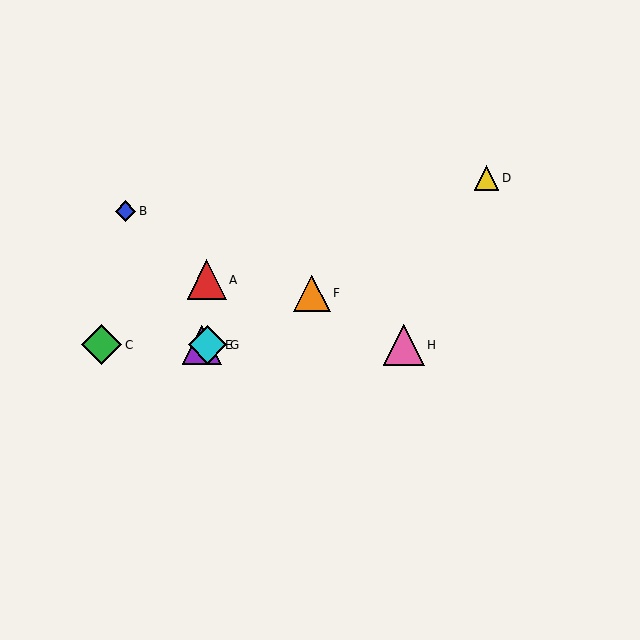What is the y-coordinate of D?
Object D is at y≈178.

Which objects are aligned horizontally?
Objects C, E, G, H are aligned horizontally.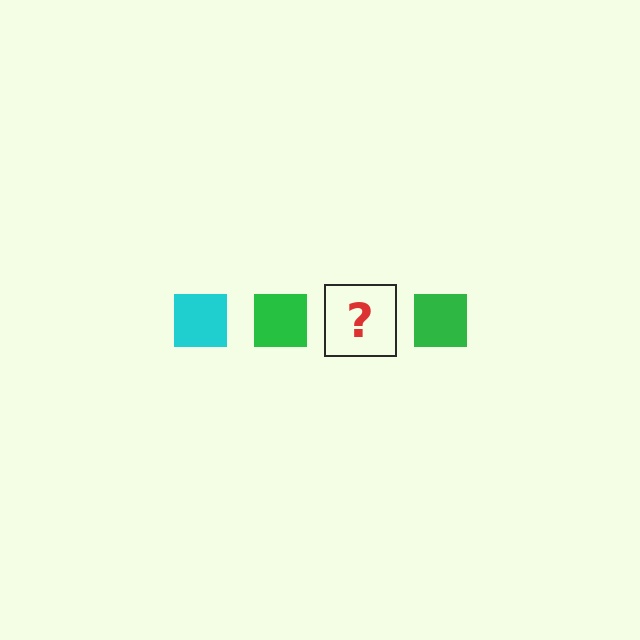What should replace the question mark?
The question mark should be replaced with a cyan square.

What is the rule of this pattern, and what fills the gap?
The rule is that the pattern cycles through cyan, green squares. The gap should be filled with a cyan square.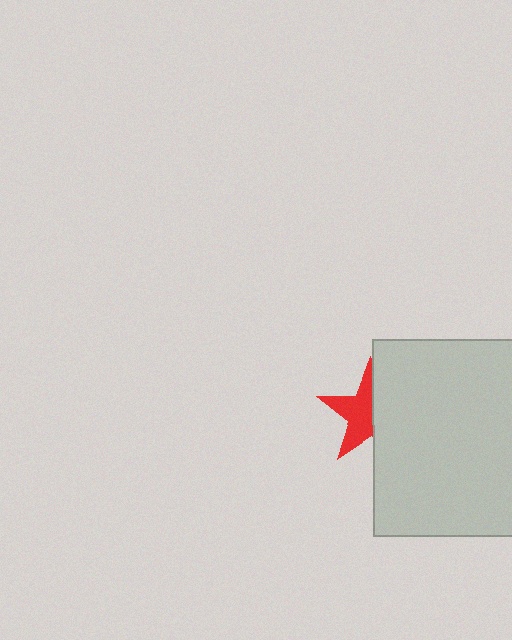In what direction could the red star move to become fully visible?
The red star could move left. That would shift it out from behind the light gray rectangle entirely.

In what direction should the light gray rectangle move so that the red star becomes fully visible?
The light gray rectangle should move right. That is the shortest direction to clear the overlap and leave the red star fully visible.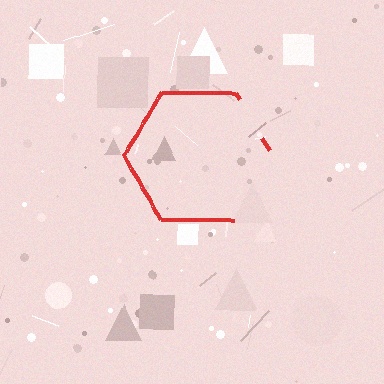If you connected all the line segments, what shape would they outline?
They would outline a hexagon.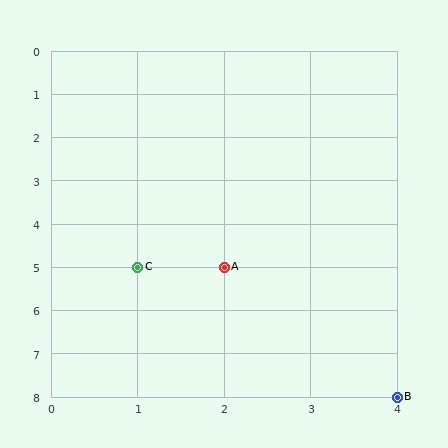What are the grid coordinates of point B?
Point B is at grid coordinates (4, 8).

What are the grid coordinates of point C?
Point C is at grid coordinates (1, 5).